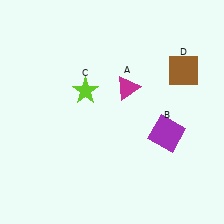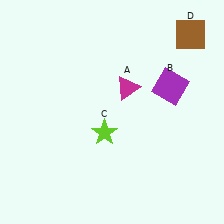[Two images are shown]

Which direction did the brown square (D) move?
The brown square (D) moved up.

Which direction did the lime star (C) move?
The lime star (C) moved down.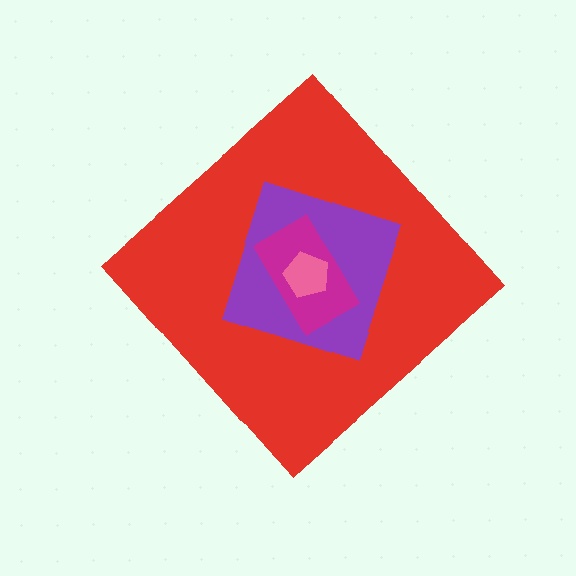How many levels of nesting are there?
4.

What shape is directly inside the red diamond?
The purple square.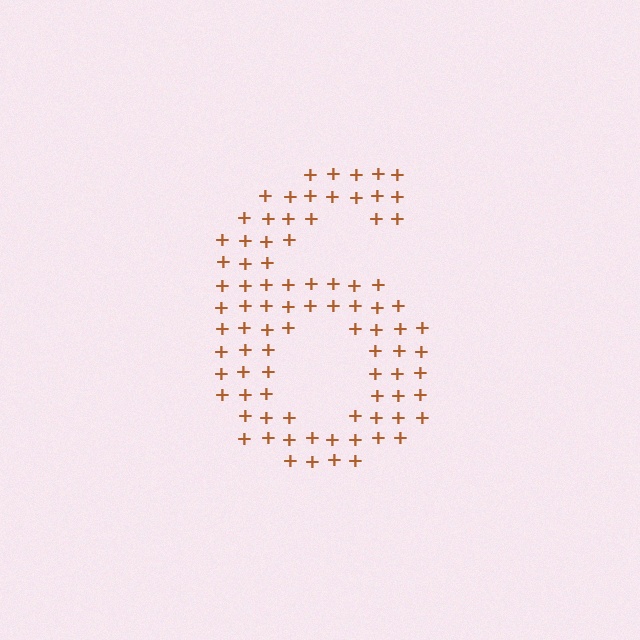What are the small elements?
The small elements are plus signs.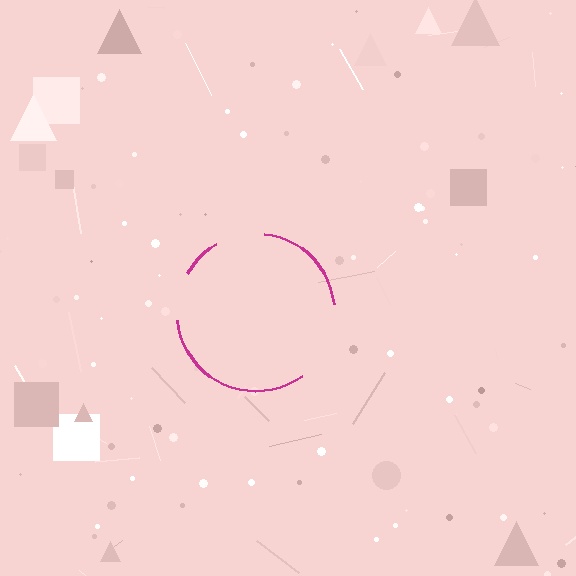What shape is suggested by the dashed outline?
The dashed outline suggests a circle.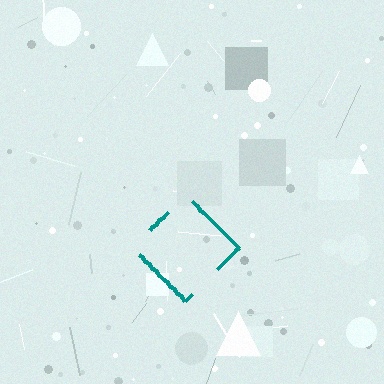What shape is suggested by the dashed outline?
The dashed outline suggests a diamond.